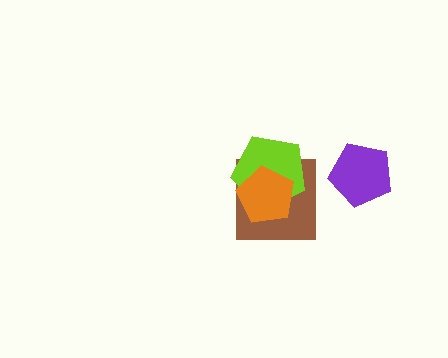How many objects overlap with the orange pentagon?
2 objects overlap with the orange pentagon.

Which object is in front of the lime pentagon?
The orange pentagon is in front of the lime pentagon.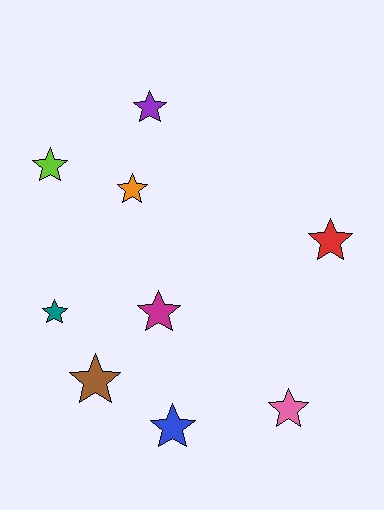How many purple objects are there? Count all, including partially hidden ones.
There is 1 purple object.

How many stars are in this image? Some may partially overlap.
There are 9 stars.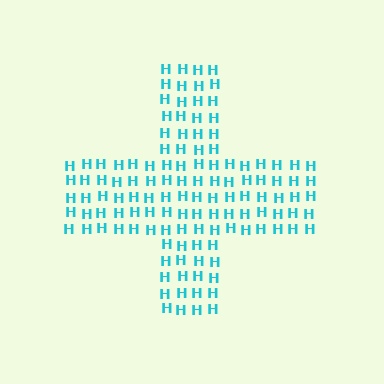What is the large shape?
The large shape is a cross.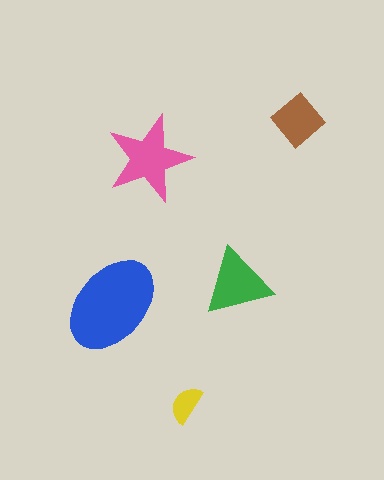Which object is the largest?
The blue ellipse.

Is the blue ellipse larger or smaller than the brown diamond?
Larger.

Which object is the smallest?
The yellow semicircle.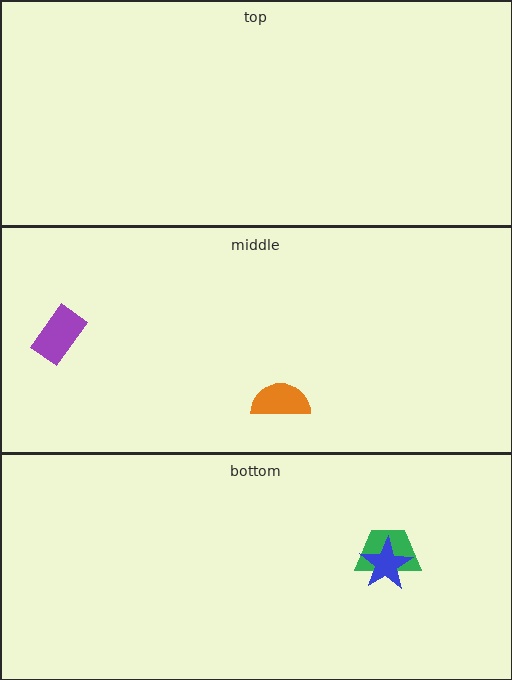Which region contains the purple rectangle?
The middle region.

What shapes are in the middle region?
The orange semicircle, the purple rectangle.